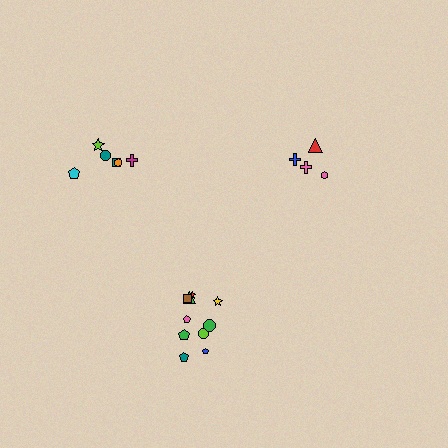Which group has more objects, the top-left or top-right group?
The top-left group.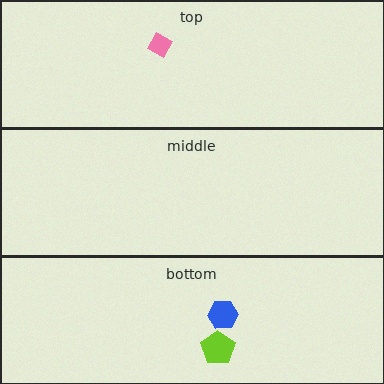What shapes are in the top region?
The pink diamond.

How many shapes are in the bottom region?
2.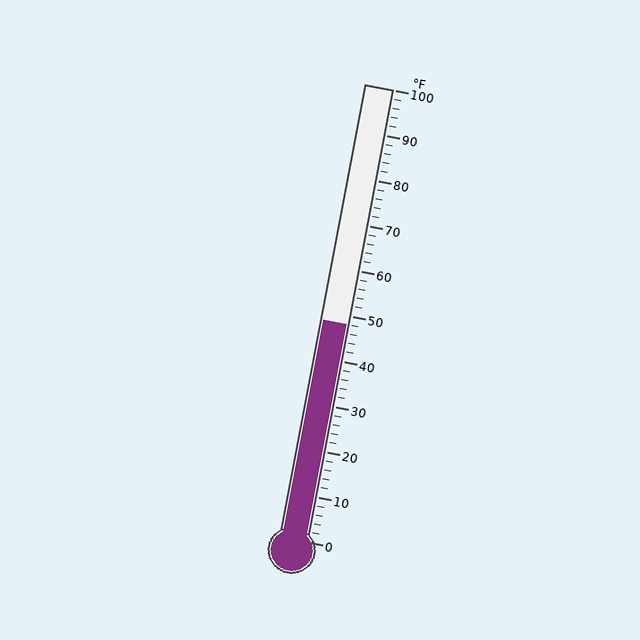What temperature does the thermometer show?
The thermometer shows approximately 48°F.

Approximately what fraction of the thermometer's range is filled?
The thermometer is filled to approximately 50% of its range.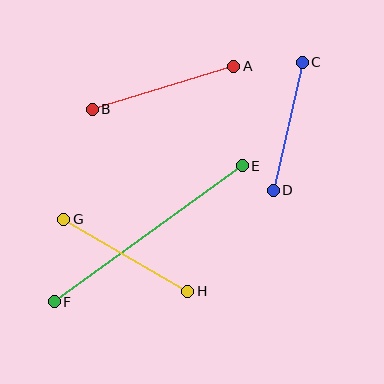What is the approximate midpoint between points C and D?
The midpoint is at approximately (288, 126) pixels.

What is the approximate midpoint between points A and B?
The midpoint is at approximately (163, 88) pixels.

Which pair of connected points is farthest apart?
Points E and F are farthest apart.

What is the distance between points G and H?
The distance is approximately 144 pixels.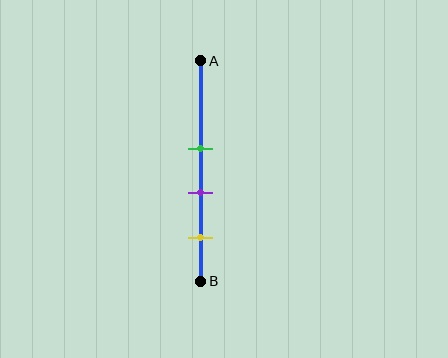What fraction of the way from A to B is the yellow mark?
The yellow mark is approximately 80% (0.8) of the way from A to B.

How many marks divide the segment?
There are 3 marks dividing the segment.